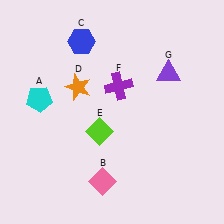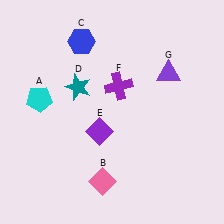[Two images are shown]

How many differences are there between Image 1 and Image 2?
There are 2 differences between the two images.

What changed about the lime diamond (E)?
In Image 1, E is lime. In Image 2, it changed to purple.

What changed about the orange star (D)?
In Image 1, D is orange. In Image 2, it changed to teal.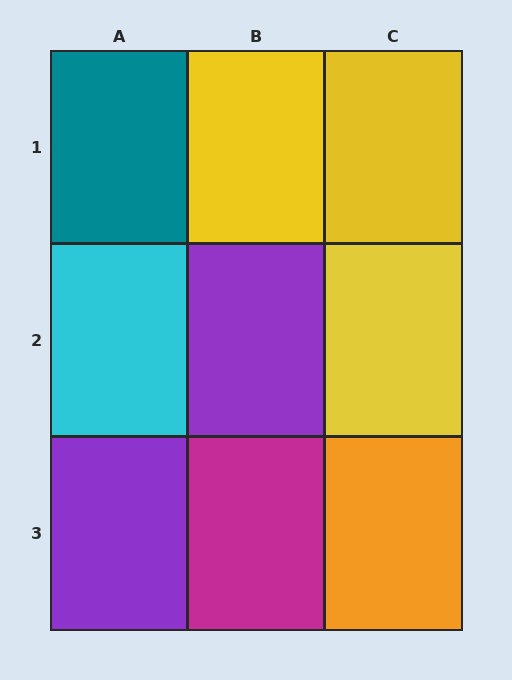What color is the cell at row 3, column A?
Purple.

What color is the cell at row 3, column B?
Magenta.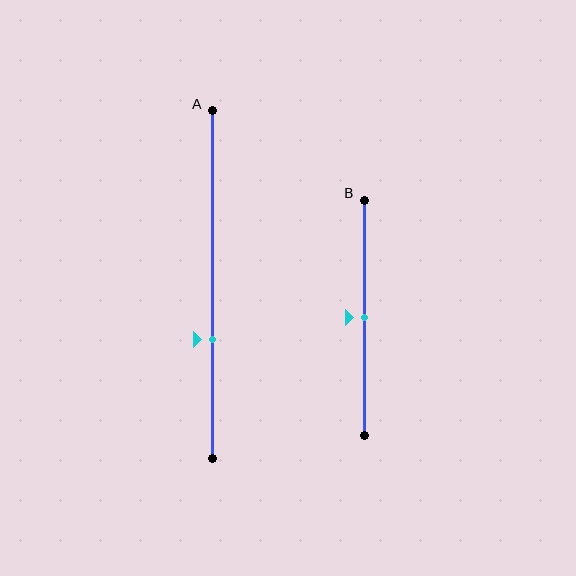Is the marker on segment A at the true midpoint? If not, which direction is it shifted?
No, the marker on segment A is shifted downward by about 16% of the segment length.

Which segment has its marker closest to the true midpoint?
Segment B has its marker closest to the true midpoint.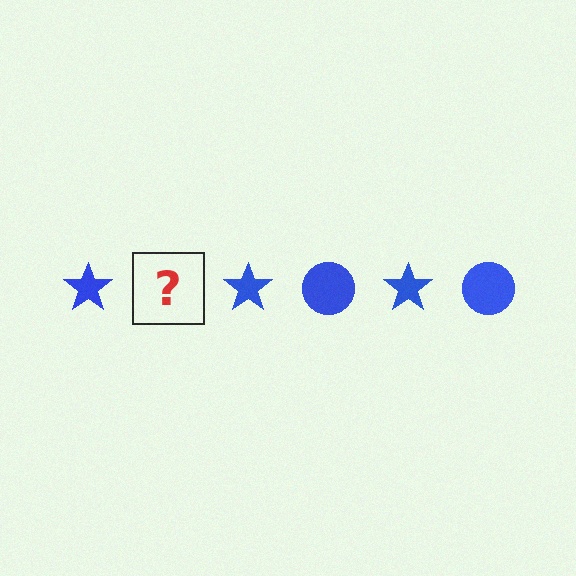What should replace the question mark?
The question mark should be replaced with a blue circle.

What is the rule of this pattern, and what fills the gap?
The rule is that the pattern cycles through star, circle shapes in blue. The gap should be filled with a blue circle.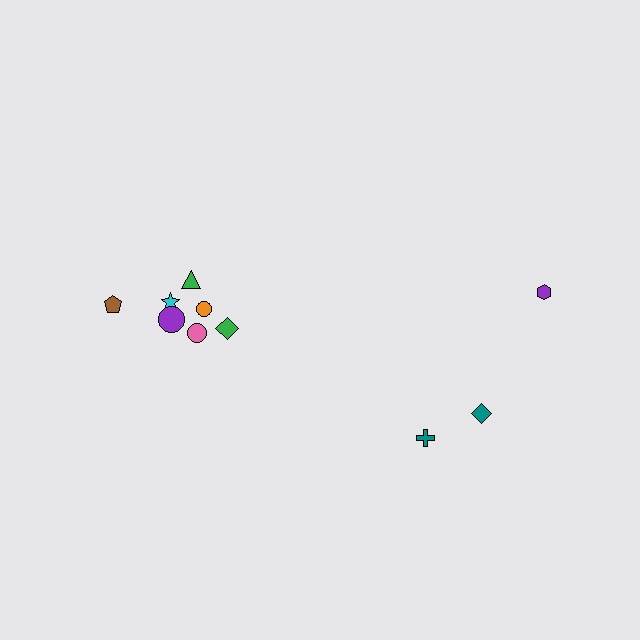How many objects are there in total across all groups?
There are 10 objects.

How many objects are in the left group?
There are 7 objects.